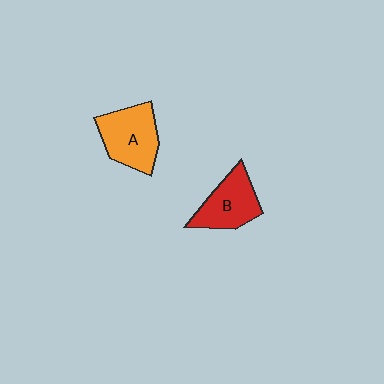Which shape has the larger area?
Shape A (orange).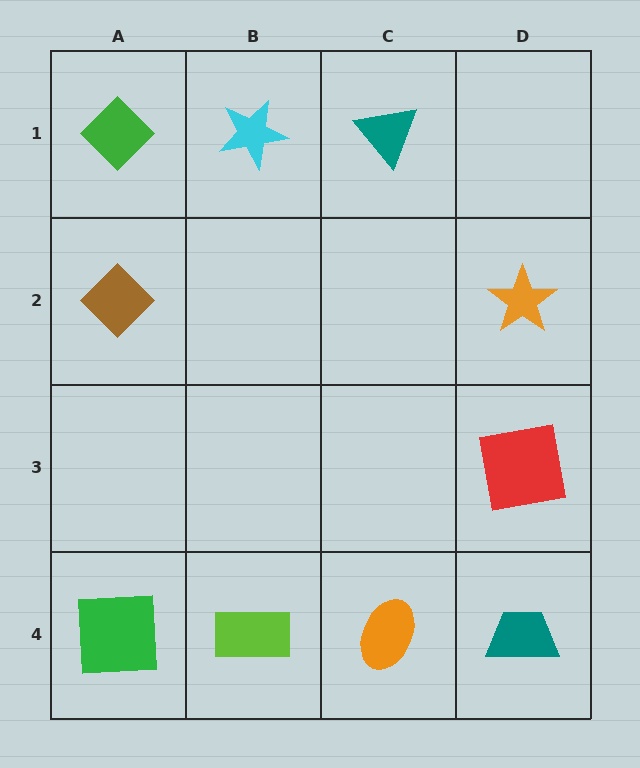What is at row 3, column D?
A red square.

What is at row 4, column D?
A teal trapezoid.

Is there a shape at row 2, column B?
No, that cell is empty.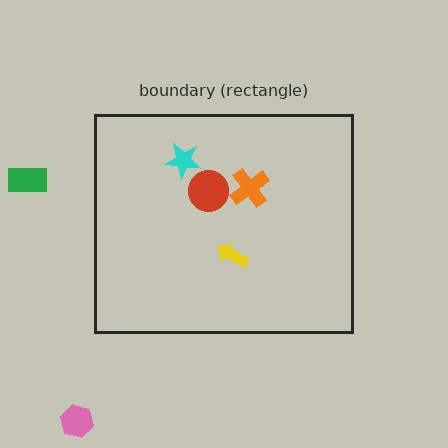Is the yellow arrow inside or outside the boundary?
Inside.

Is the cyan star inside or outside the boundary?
Inside.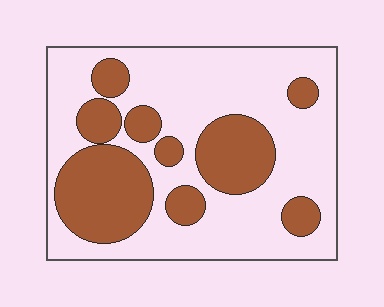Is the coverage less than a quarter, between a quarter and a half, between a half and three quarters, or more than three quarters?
Between a quarter and a half.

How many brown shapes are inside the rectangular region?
9.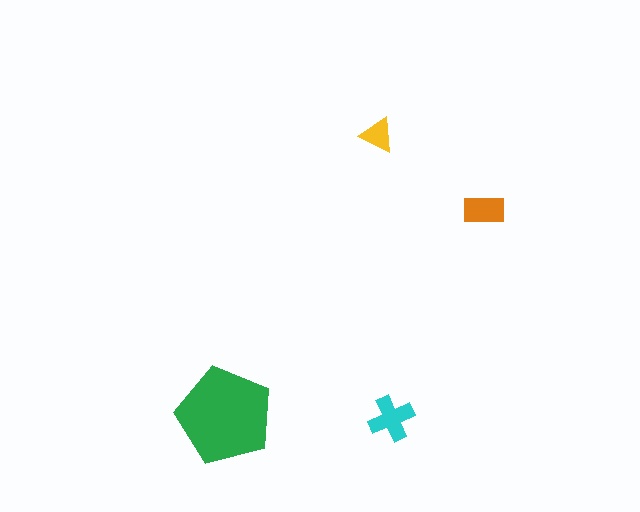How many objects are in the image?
There are 4 objects in the image.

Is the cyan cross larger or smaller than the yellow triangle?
Larger.